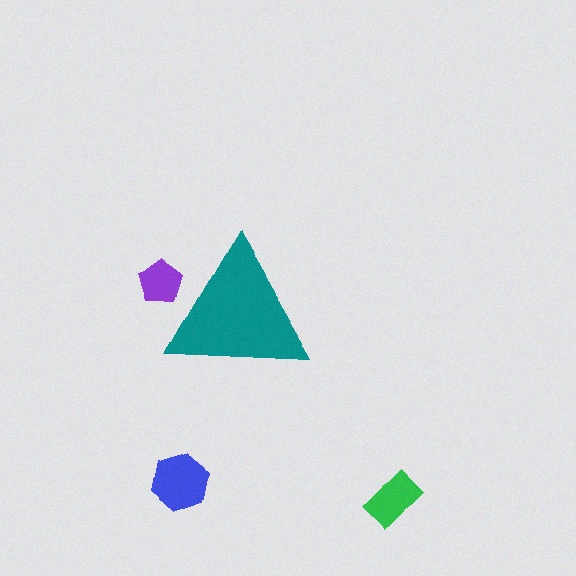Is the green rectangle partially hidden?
No, the green rectangle is fully visible.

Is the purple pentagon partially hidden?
Yes, the purple pentagon is partially hidden behind the teal triangle.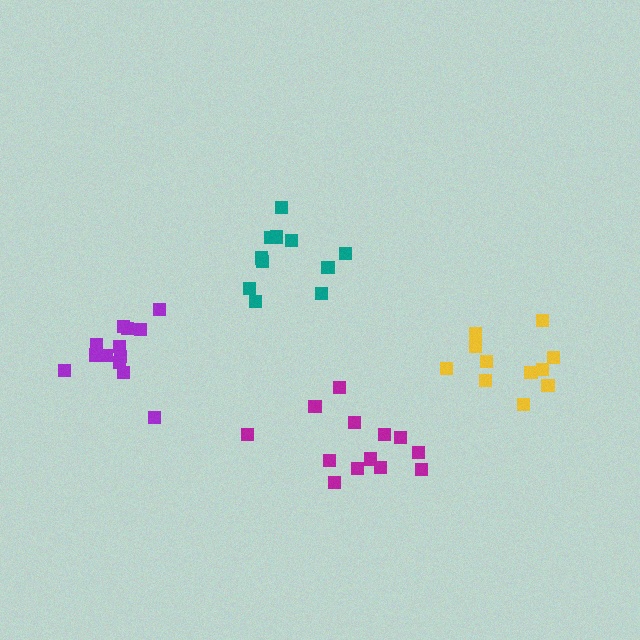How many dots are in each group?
Group 1: 14 dots, Group 2: 11 dots, Group 3: 11 dots, Group 4: 13 dots (49 total).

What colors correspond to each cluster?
The clusters are colored: purple, teal, yellow, magenta.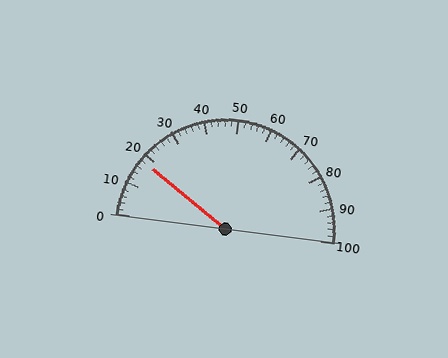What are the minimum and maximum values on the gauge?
The gauge ranges from 0 to 100.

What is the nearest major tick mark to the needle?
The nearest major tick mark is 20.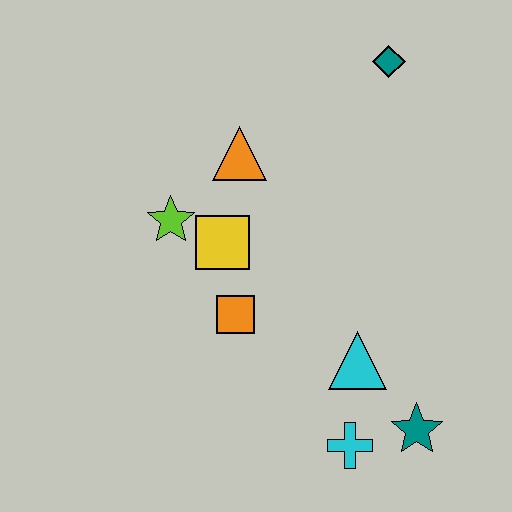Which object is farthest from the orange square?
The teal diamond is farthest from the orange square.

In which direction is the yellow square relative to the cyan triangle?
The yellow square is to the left of the cyan triangle.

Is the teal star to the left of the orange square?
No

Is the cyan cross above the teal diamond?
No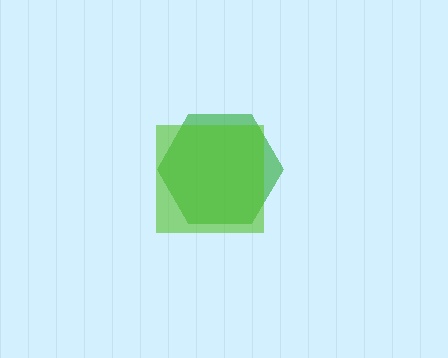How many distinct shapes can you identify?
There are 2 distinct shapes: a green hexagon, a lime square.